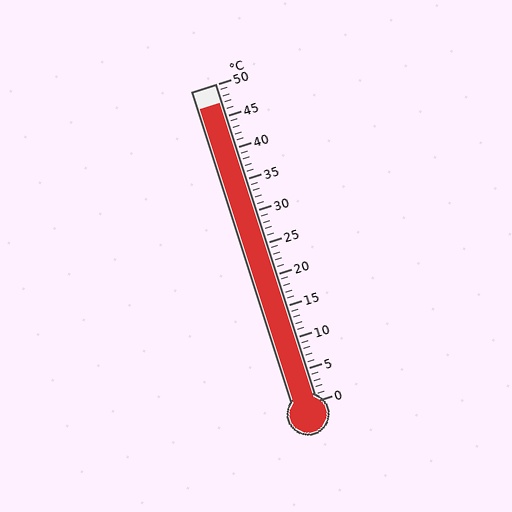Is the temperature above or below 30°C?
The temperature is above 30°C.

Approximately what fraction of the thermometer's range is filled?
The thermometer is filled to approximately 95% of its range.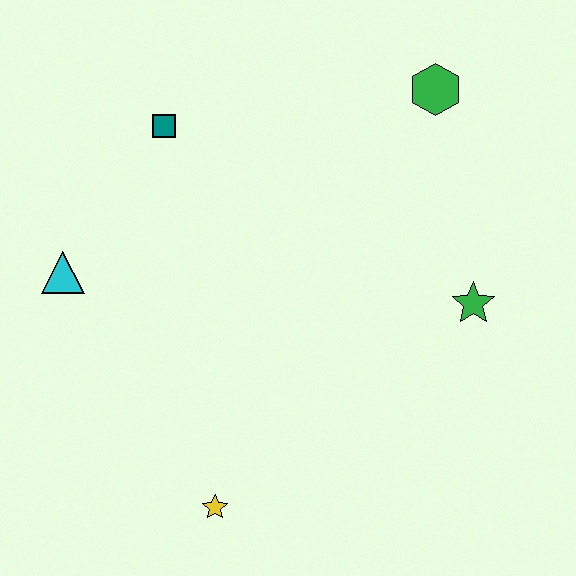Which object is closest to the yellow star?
The cyan triangle is closest to the yellow star.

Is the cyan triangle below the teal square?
Yes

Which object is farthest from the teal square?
The yellow star is farthest from the teal square.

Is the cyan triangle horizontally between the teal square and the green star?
No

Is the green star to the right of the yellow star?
Yes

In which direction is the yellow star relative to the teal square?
The yellow star is below the teal square.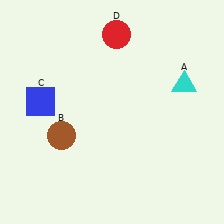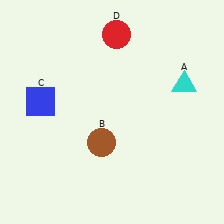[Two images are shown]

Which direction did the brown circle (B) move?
The brown circle (B) moved right.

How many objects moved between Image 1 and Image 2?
1 object moved between the two images.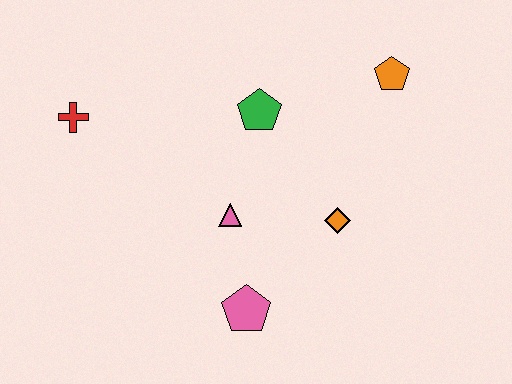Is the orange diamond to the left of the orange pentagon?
Yes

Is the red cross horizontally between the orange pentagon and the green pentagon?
No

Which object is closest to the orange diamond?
The pink triangle is closest to the orange diamond.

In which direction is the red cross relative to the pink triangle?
The red cross is to the left of the pink triangle.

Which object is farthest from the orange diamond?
The red cross is farthest from the orange diamond.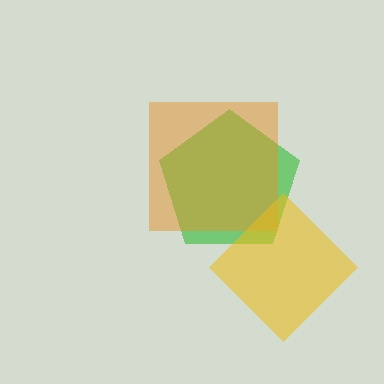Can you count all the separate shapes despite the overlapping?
Yes, there are 3 separate shapes.